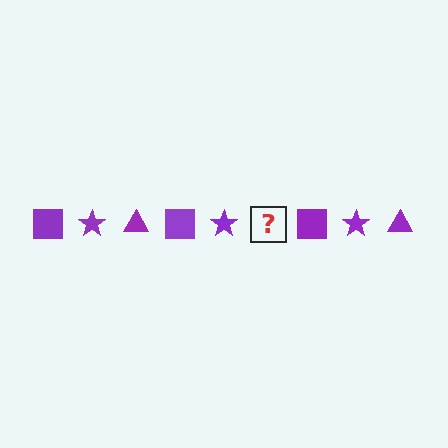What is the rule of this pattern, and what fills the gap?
The rule is that the pattern cycles through square, star, triangle shapes in purple. The gap should be filled with a purple triangle.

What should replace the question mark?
The question mark should be replaced with a purple triangle.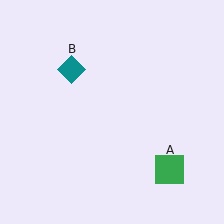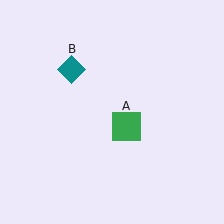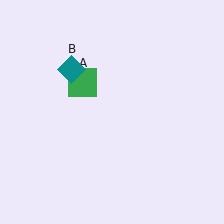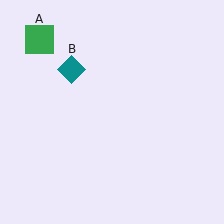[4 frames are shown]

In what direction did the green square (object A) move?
The green square (object A) moved up and to the left.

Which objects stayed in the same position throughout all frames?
Teal diamond (object B) remained stationary.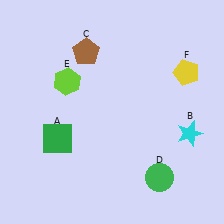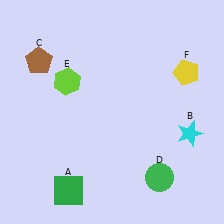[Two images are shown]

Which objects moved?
The objects that moved are: the green square (A), the brown pentagon (C).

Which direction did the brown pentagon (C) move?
The brown pentagon (C) moved left.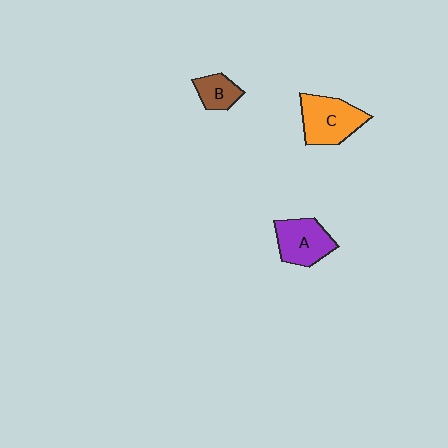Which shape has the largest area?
Shape C (orange).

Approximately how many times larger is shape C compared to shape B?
Approximately 2.0 times.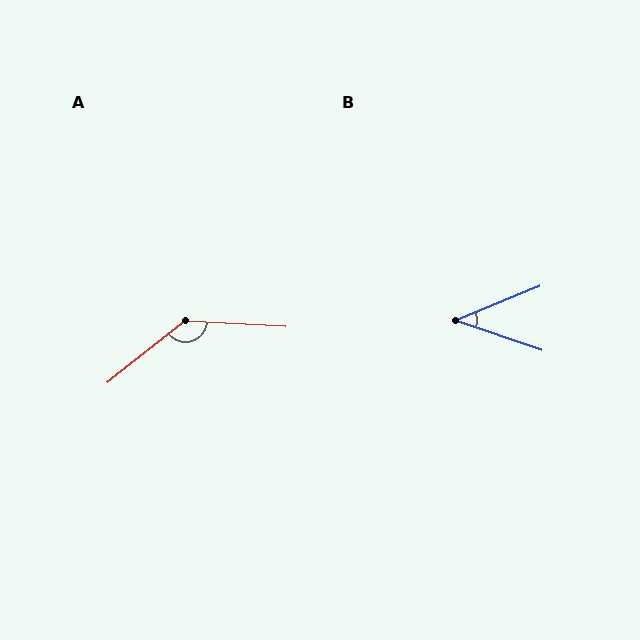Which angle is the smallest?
B, at approximately 41 degrees.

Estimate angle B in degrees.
Approximately 41 degrees.